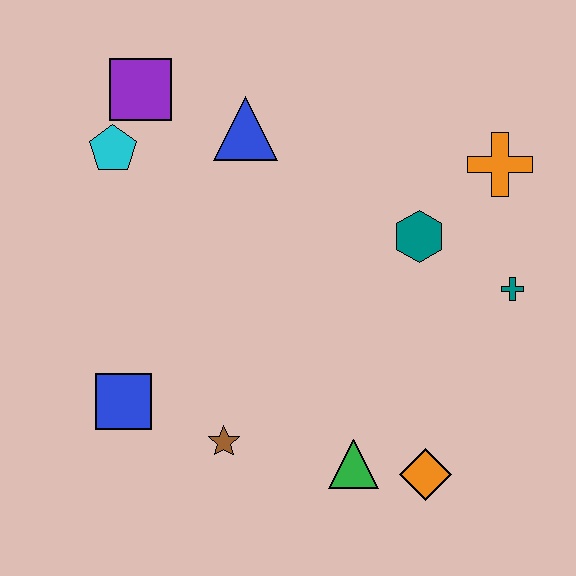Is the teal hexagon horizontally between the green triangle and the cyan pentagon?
No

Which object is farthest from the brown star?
The orange cross is farthest from the brown star.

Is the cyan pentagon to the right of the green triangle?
No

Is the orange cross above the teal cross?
Yes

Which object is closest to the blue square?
The brown star is closest to the blue square.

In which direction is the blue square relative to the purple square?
The blue square is below the purple square.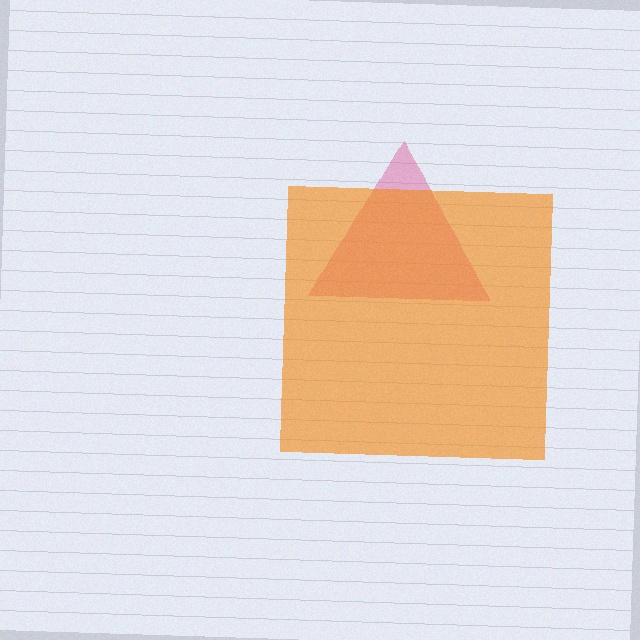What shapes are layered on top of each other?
The layered shapes are: a pink triangle, an orange square.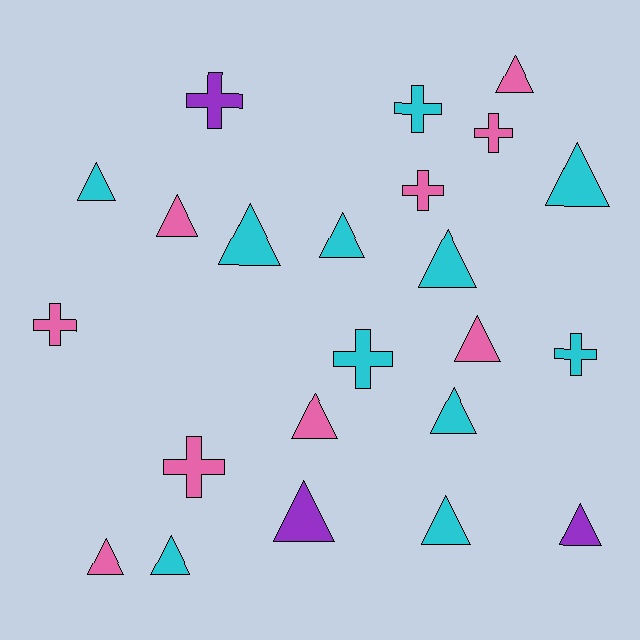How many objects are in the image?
There are 23 objects.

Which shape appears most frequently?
Triangle, with 15 objects.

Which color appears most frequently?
Cyan, with 11 objects.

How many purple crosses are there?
There is 1 purple cross.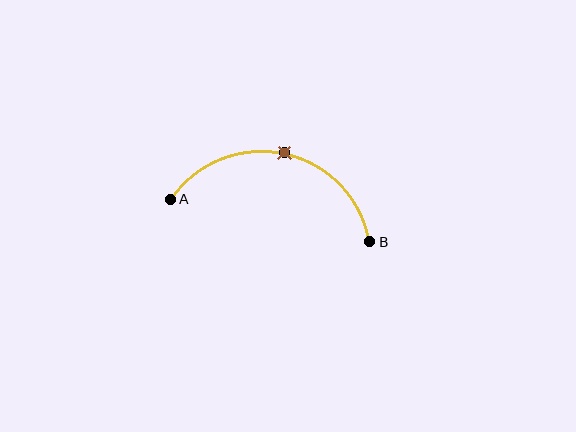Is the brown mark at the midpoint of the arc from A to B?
Yes. The brown mark lies on the arc at equal arc-length from both A and B — it is the arc midpoint.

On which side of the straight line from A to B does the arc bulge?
The arc bulges above the straight line connecting A and B.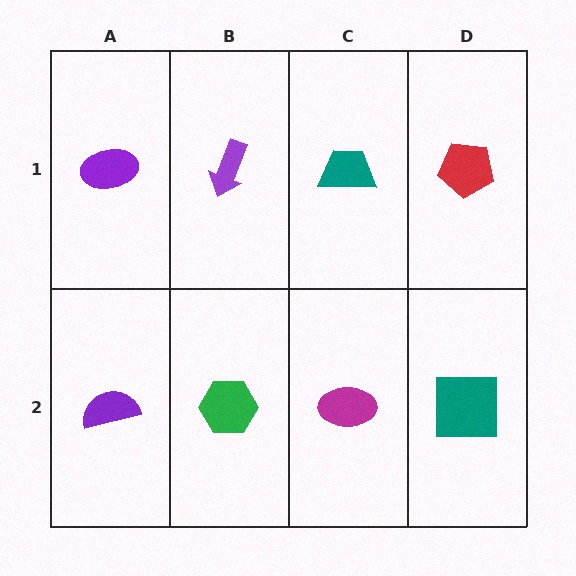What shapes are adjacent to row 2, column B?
A purple arrow (row 1, column B), a purple semicircle (row 2, column A), a magenta ellipse (row 2, column C).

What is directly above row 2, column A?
A purple ellipse.